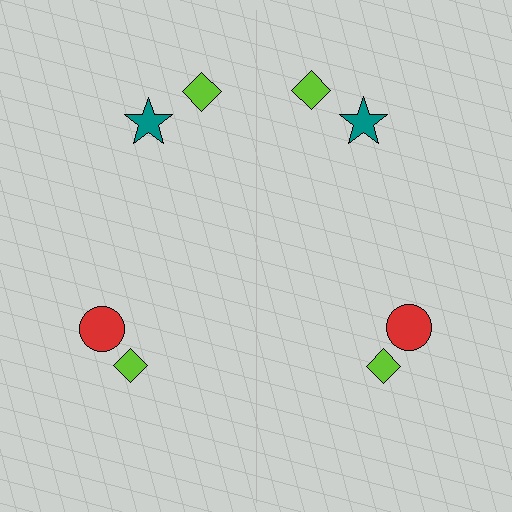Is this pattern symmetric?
Yes, this pattern has bilateral (reflection) symmetry.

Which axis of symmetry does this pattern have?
The pattern has a vertical axis of symmetry running through the center of the image.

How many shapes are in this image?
There are 8 shapes in this image.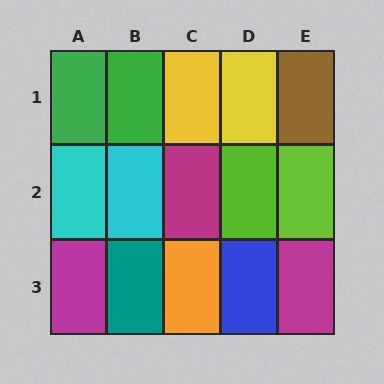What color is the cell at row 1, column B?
Green.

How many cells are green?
2 cells are green.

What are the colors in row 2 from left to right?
Cyan, cyan, magenta, lime, lime.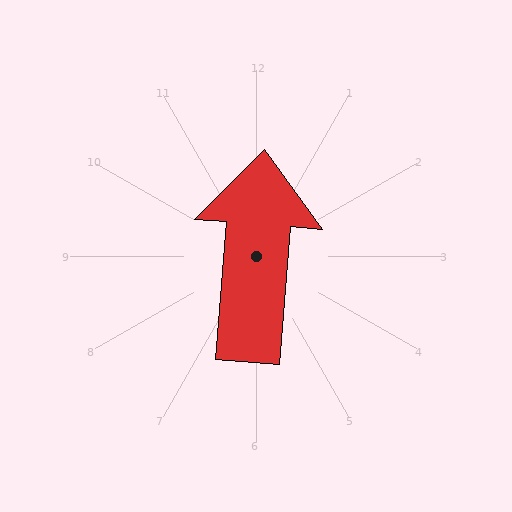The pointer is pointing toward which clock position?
Roughly 12 o'clock.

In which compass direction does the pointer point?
North.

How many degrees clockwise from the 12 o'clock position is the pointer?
Approximately 4 degrees.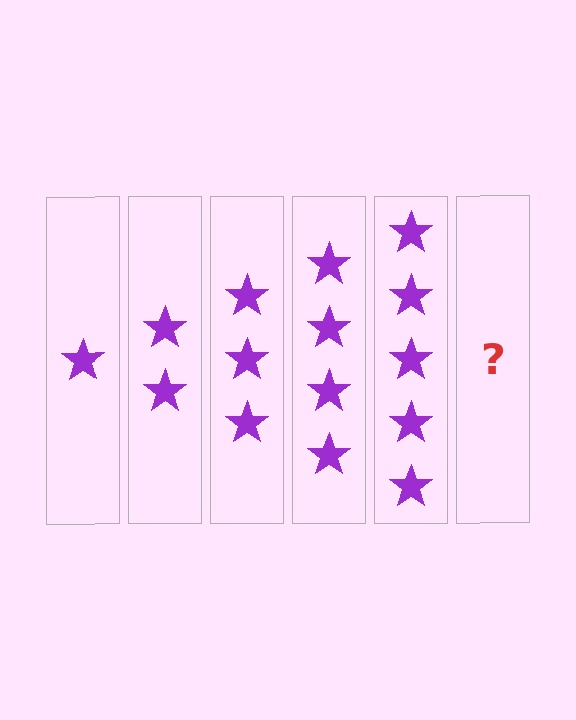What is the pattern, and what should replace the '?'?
The pattern is that each step adds one more star. The '?' should be 6 stars.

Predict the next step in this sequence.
The next step is 6 stars.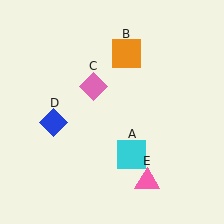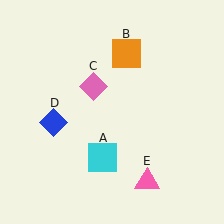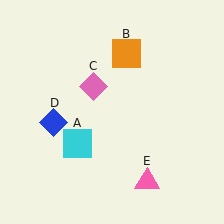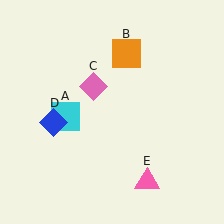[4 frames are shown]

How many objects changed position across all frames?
1 object changed position: cyan square (object A).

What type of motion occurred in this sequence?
The cyan square (object A) rotated clockwise around the center of the scene.